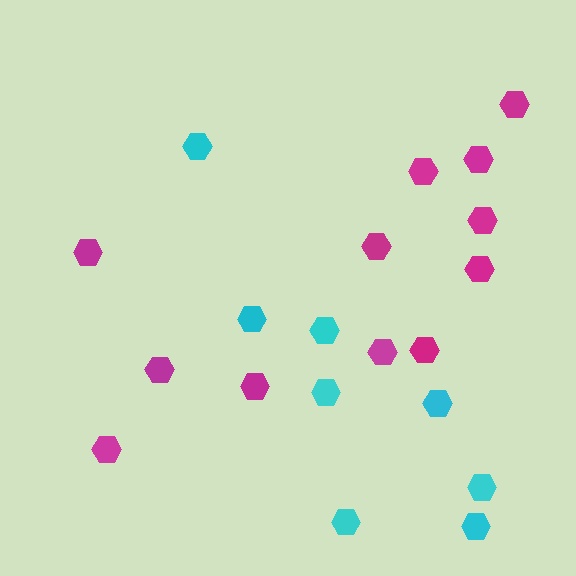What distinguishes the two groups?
There are 2 groups: one group of magenta hexagons (12) and one group of cyan hexagons (8).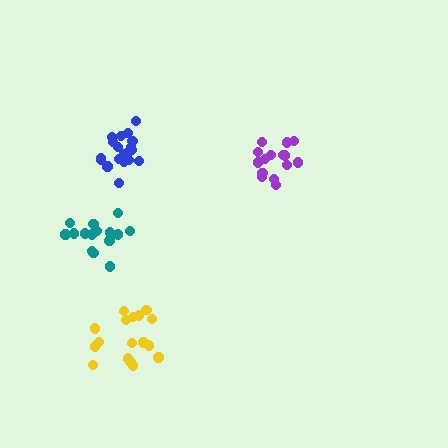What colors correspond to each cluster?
The clusters are colored: teal, blue, yellow, purple.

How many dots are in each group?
Group 1: 16 dots, Group 2: 19 dots, Group 3: 17 dots, Group 4: 15 dots (67 total).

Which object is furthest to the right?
The purple cluster is rightmost.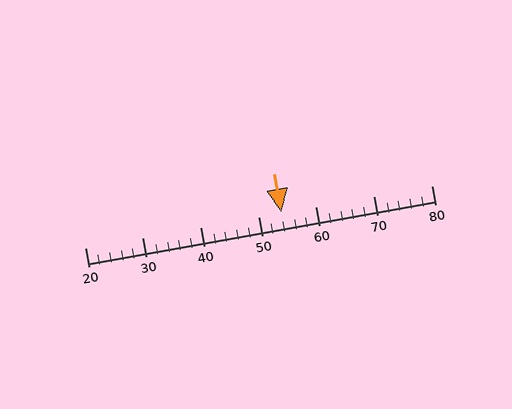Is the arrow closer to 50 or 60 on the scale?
The arrow is closer to 50.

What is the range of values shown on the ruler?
The ruler shows values from 20 to 80.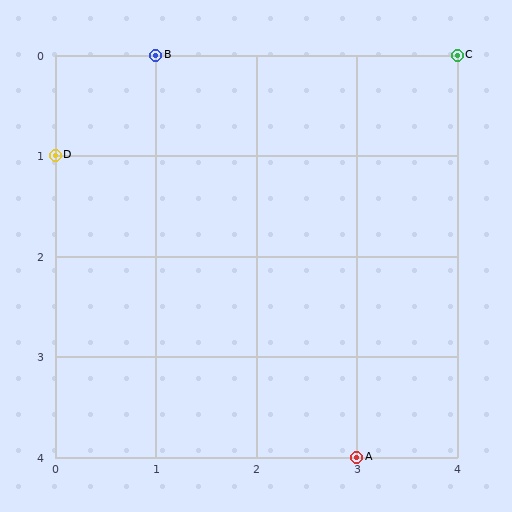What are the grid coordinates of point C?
Point C is at grid coordinates (4, 0).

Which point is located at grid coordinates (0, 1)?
Point D is at (0, 1).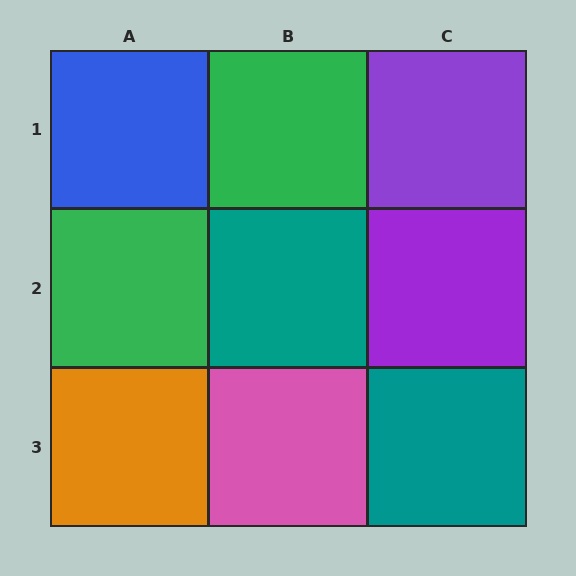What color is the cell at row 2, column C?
Purple.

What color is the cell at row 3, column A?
Orange.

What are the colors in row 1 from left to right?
Blue, green, purple.